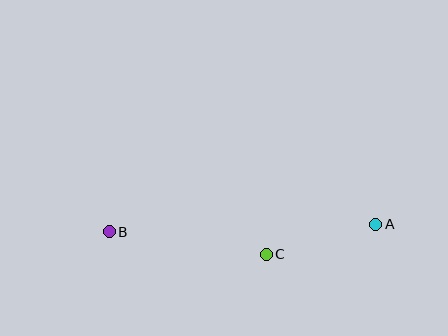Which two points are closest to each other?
Points A and C are closest to each other.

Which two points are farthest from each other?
Points A and B are farthest from each other.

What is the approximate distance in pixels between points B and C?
The distance between B and C is approximately 159 pixels.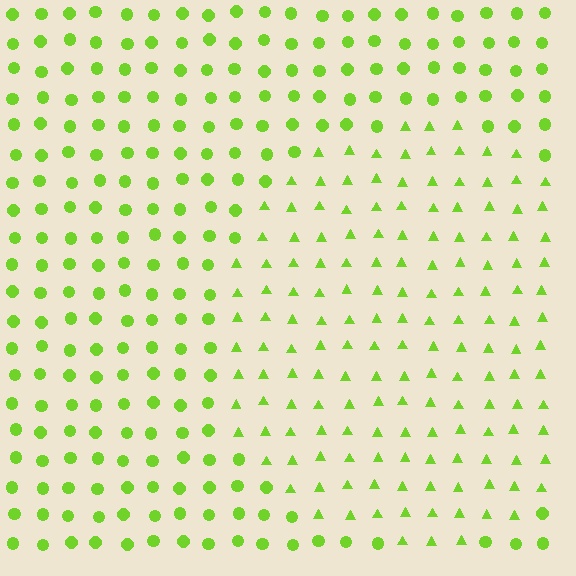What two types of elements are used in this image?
The image uses triangles inside the circle region and circles outside it.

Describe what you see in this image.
The image is filled with small lime elements arranged in a uniform grid. A circle-shaped region contains triangles, while the surrounding area contains circles. The boundary is defined purely by the change in element shape.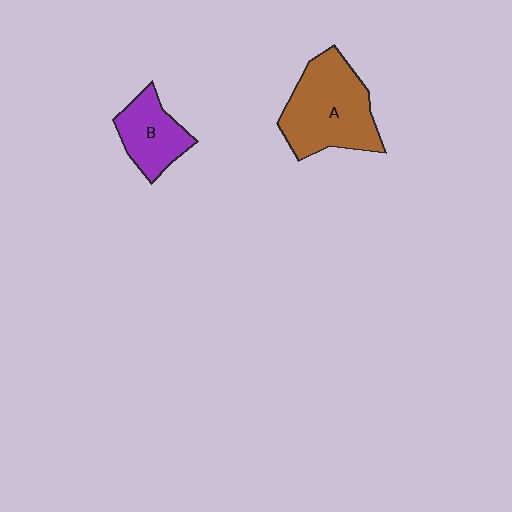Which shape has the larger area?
Shape A (brown).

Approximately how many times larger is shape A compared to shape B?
Approximately 1.8 times.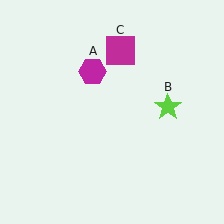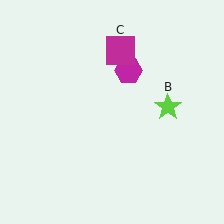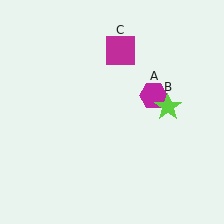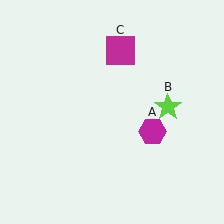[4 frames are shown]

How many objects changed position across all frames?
1 object changed position: magenta hexagon (object A).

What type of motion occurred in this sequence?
The magenta hexagon (object A) rotated clockwise around the center of the scene.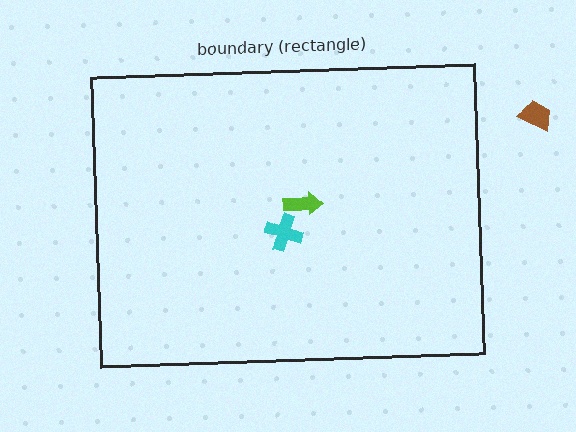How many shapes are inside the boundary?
2 inside, 1 outside.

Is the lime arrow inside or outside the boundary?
Inside.